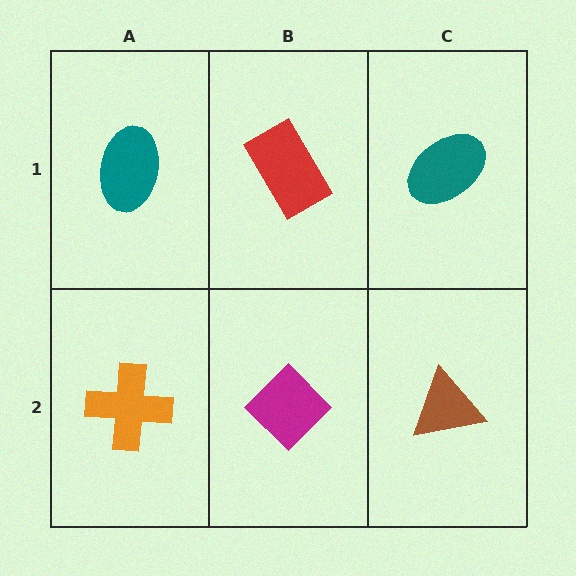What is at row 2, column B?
A magenta diamond.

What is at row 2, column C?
A brown triangle.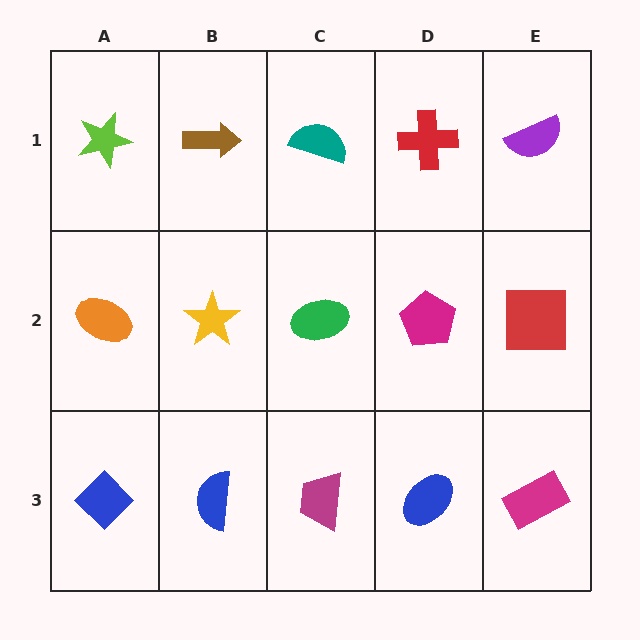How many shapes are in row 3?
5 shapes.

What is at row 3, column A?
A blue diamond.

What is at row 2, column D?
A magenta pentagon.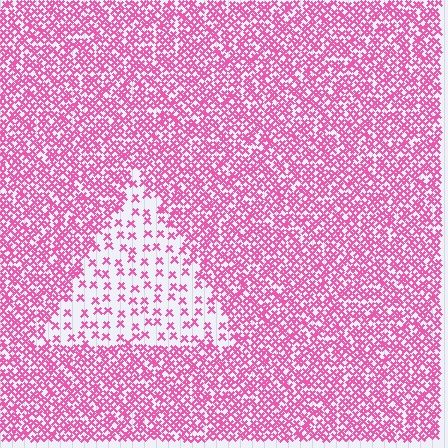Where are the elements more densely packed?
The elements are more densely packed outside the triangle boundary.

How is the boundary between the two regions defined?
The boundary is defined by a change in element density (approximately 3.0x ratio). All elements are the same color, size, and shape.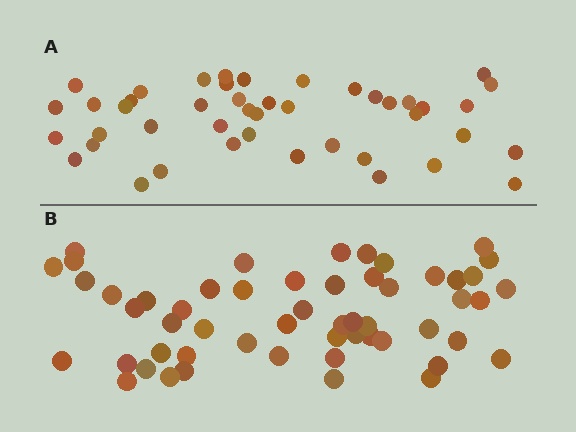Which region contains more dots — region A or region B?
Region B (the bottom region) has more dots.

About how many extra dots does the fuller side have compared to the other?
Region B has roughly 10 or so more dots than region A.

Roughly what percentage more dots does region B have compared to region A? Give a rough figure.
About 25% more.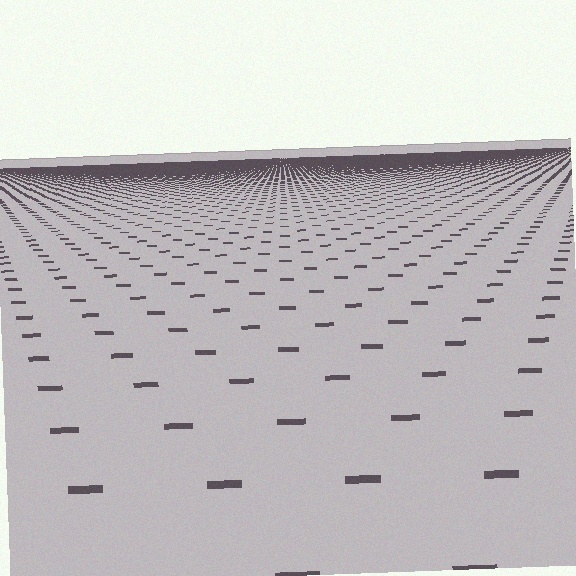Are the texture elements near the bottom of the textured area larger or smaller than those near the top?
Larger. Near the bottom, elements are closer to the viewer and appear at a bigger on-screen size.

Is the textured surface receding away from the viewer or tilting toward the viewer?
The surface is receding away from the viewer. Texture elements get smaller and denser toward the top.